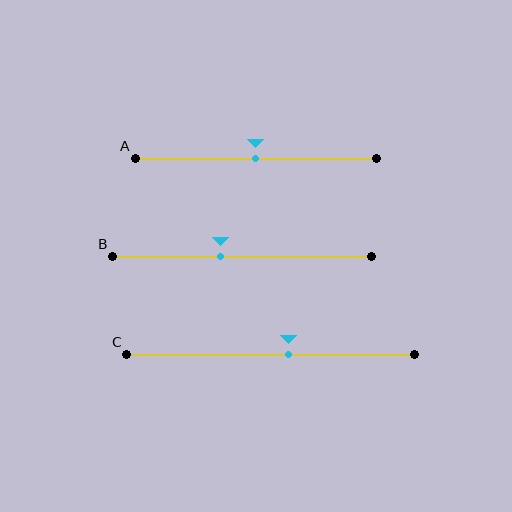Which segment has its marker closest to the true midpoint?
Segment A has its marker closest to the true midpoint.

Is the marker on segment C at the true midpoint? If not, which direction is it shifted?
No, the marker on segment C is shifted to the right by about 6% of the segment length.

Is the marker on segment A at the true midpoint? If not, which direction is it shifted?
Yes, the marker on segment A is at the true midpoint.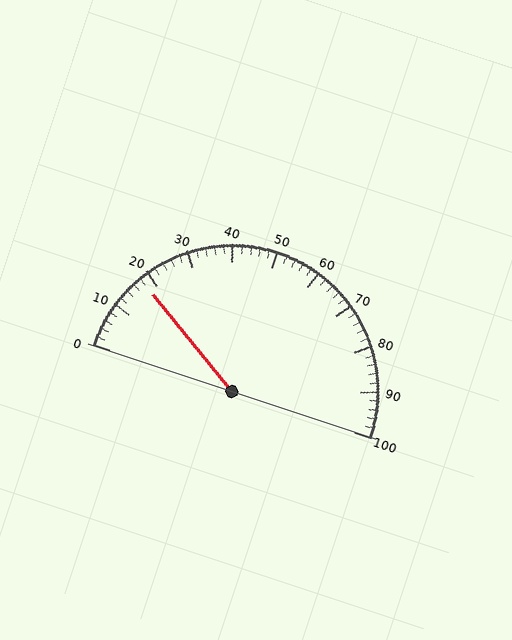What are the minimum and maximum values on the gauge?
The gauge ranges from 0 to 100.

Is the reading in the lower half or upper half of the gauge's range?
The reading is in the lower half of the range (0 to 100).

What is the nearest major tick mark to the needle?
The nearest major tick mark is 20.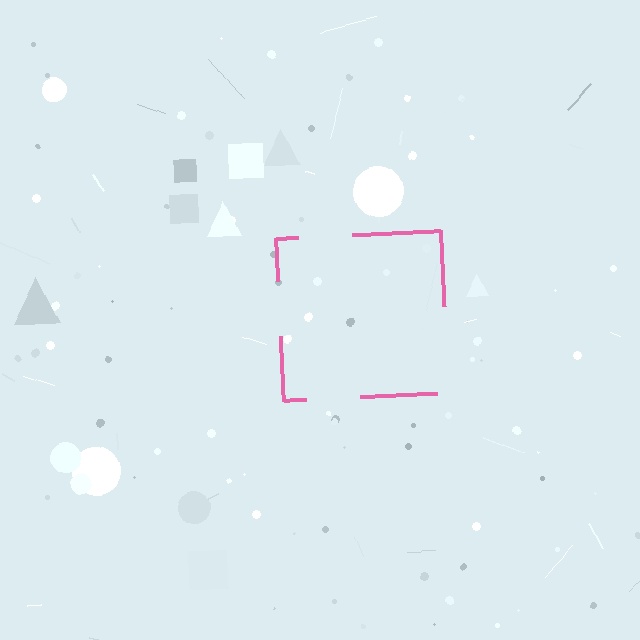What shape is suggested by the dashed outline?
The dashed outline suggests a square.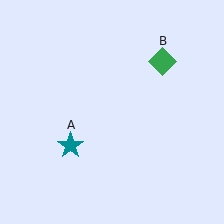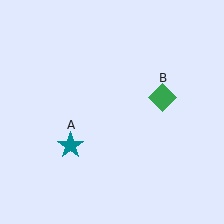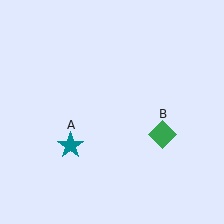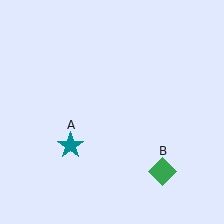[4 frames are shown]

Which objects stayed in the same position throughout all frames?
Teal star (object A) remained stationary.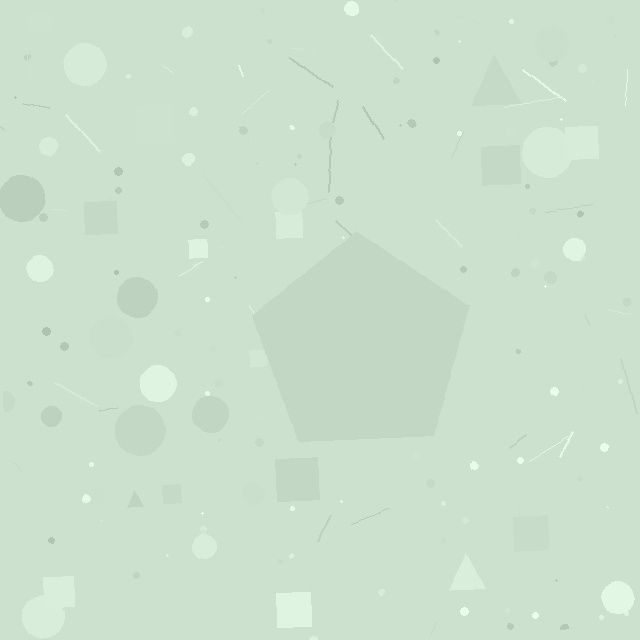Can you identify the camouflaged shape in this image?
The camouflaged shape is a pentagon.